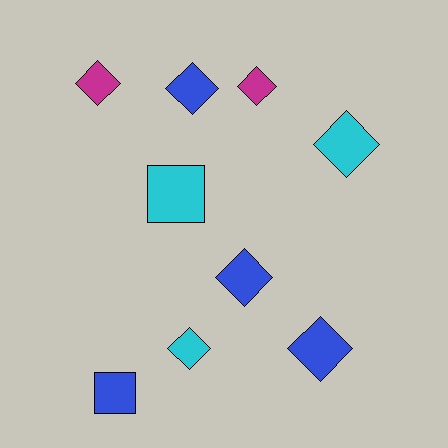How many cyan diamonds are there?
There are 2 cyan diamonds.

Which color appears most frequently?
Blue, with 4 objects.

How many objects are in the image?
There are 9 objects.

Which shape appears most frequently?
Diamond, with 7 objects.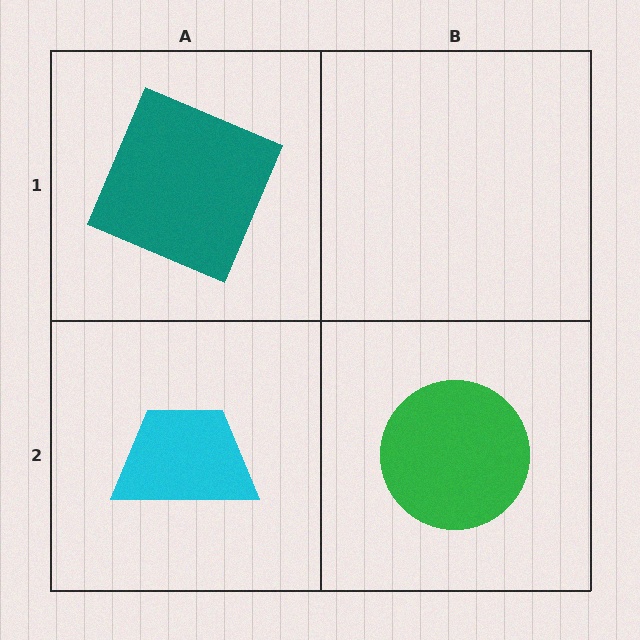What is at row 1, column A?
A teal square.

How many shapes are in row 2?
2 shapes.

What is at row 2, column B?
A green circle.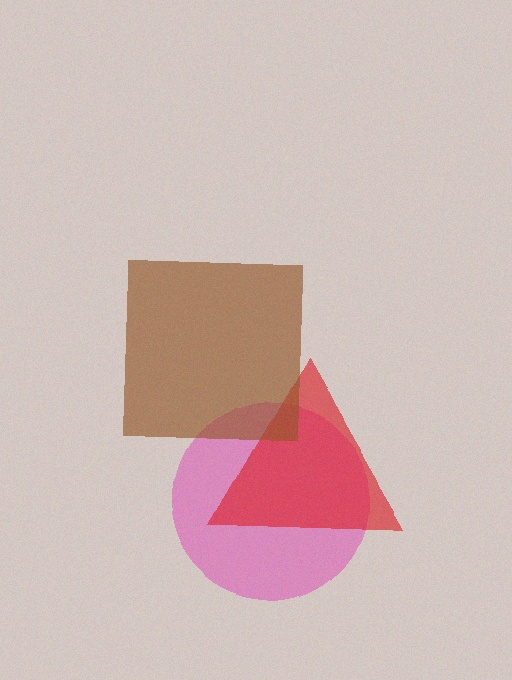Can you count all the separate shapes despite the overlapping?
Yes, there are 3 separate shapes.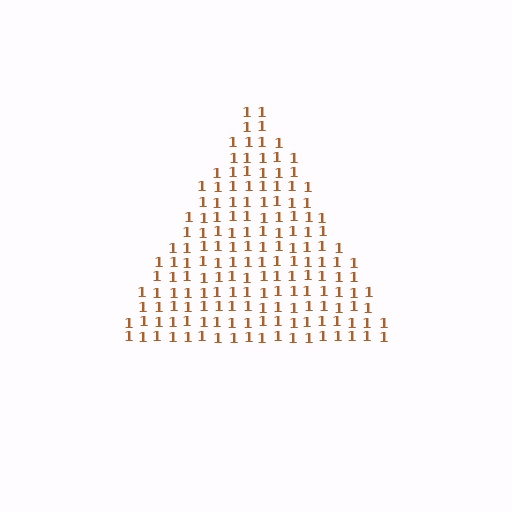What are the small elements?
The small elements are digit 1's.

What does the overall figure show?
The overall figure shows a triangle.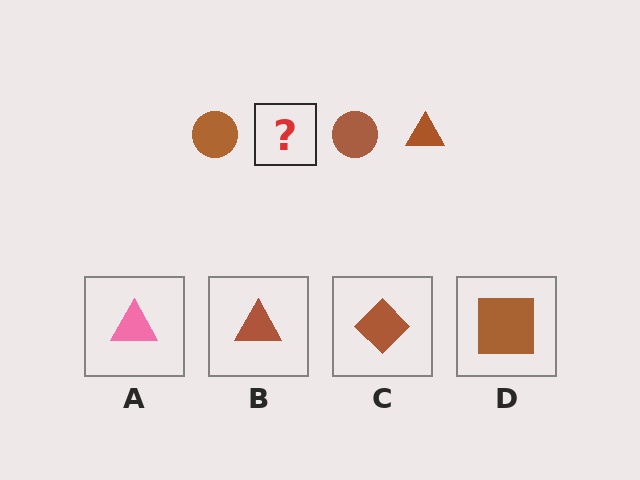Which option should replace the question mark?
Option B.